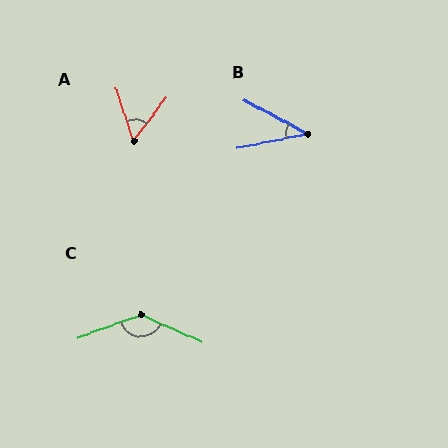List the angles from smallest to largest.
B (39°), A (56°), C (136°).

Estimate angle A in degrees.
Approximately 56 degrees.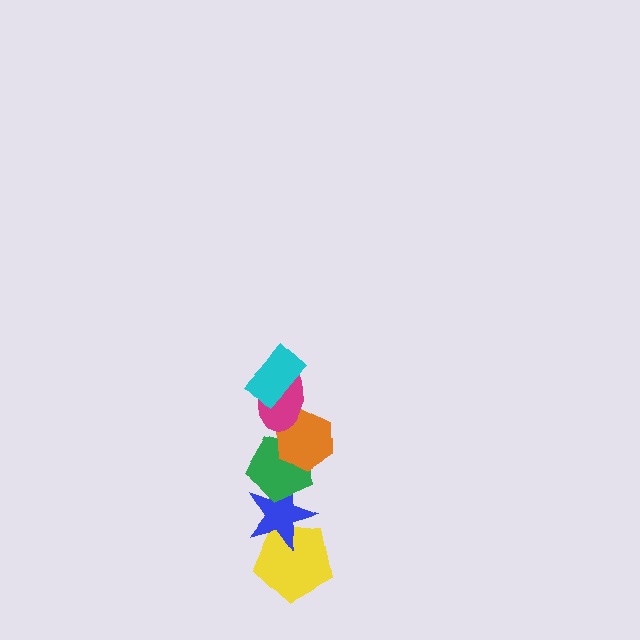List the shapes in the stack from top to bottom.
From top to bottom: the cyan rectangle, the magenta ellipse, the orange hexagon, the green pentagon, the blue star, the yellow pentagon.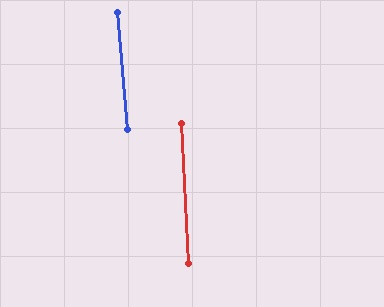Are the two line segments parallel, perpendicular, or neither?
Parallel — their directions differ by only 1.9°.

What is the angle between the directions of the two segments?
Approximately 2 degrees.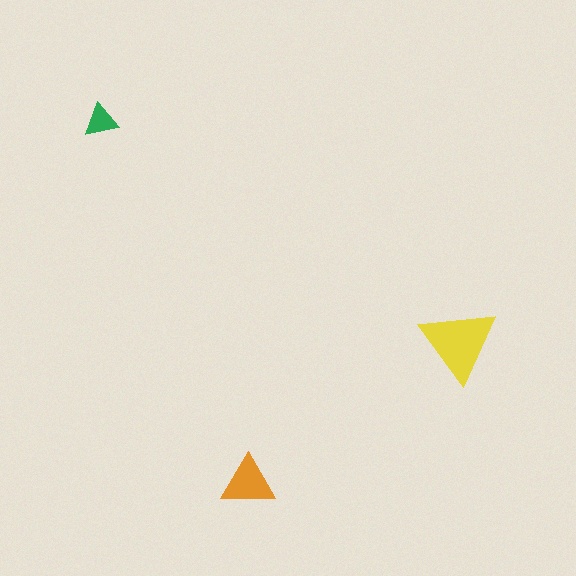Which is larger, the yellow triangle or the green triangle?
The yellow one.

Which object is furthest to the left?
The green triangle is leftmost.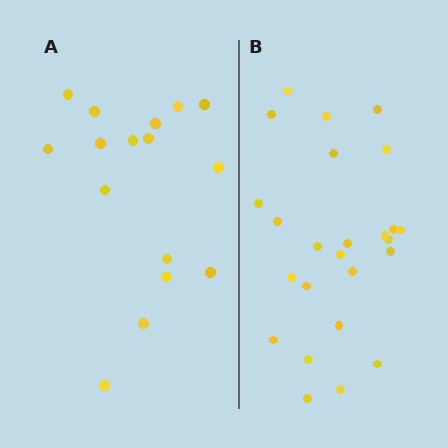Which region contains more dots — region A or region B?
Region B (the right region) has more dots.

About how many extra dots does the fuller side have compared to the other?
Region B has roughly 8 or so more dots than region A.